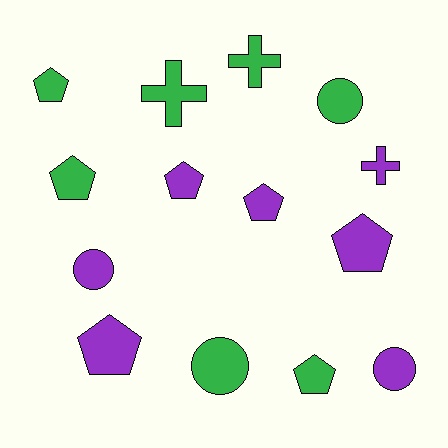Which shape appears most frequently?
Pentagon, with 7 objects.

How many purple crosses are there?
There is 1 purple cross.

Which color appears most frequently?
Purple, with 7 objects.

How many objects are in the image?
There are 14 objects.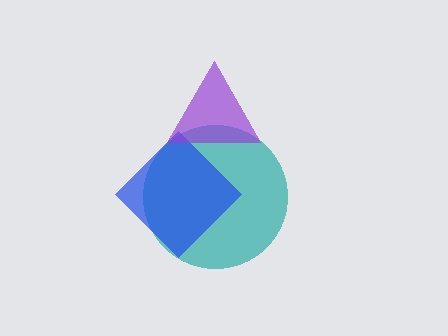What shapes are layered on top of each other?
The layered shapes are: a teal circle, a blue diamond, a purple triangle.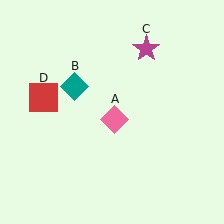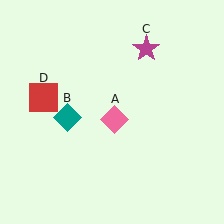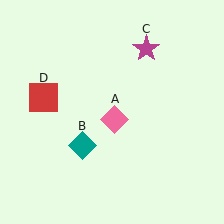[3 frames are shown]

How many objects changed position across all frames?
1 object changed position: teal diamond (object B).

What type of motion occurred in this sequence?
The teal diamond (object B) rotated counterclockwise around the center of the scene.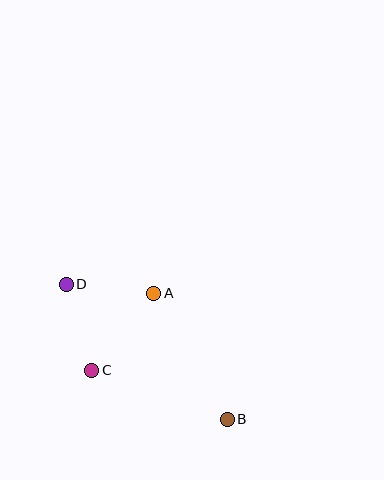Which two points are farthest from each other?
Points B and D are farthest from each other.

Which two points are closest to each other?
Points A and D are closest to each other.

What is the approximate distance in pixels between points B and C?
The distance between B and C is approximately 144 pixels.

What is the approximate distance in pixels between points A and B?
The distance between A and B is approximately 146 pixels.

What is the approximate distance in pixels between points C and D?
The distance between C and D is approximately 90 pixels.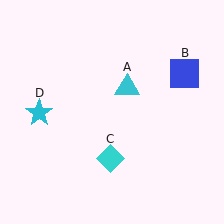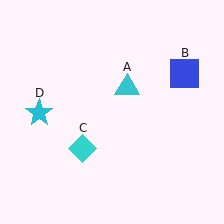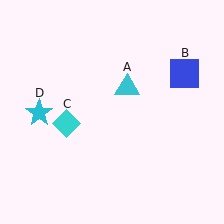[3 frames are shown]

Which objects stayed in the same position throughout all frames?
Cyan triangle (object A) and blue square (object B) and cyan star (object D) remained stationary.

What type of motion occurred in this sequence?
The cyan diamond (object C) rotated clockwise around the center of the scene.